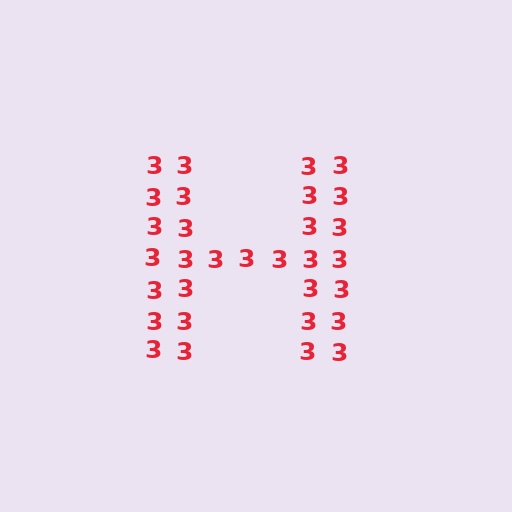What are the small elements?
The small elements are digit 3's.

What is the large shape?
The large shape is the letter H.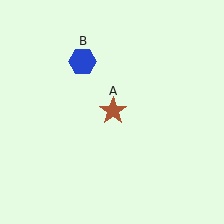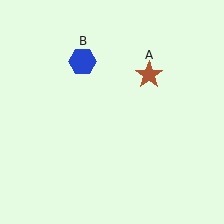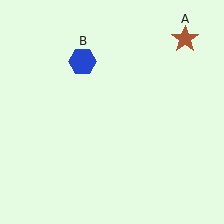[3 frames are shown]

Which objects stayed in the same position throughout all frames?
Blue hexagon (object B) remained stationary.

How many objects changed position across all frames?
1 object changed position: brown star (object A).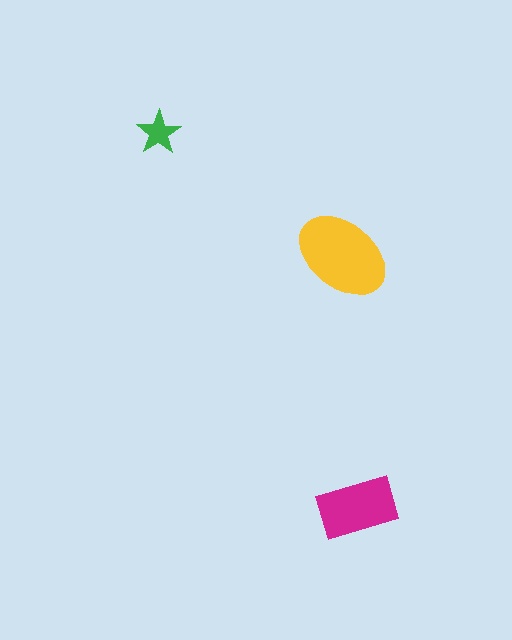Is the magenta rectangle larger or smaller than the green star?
Larger.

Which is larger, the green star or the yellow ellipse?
The yellow ellipse.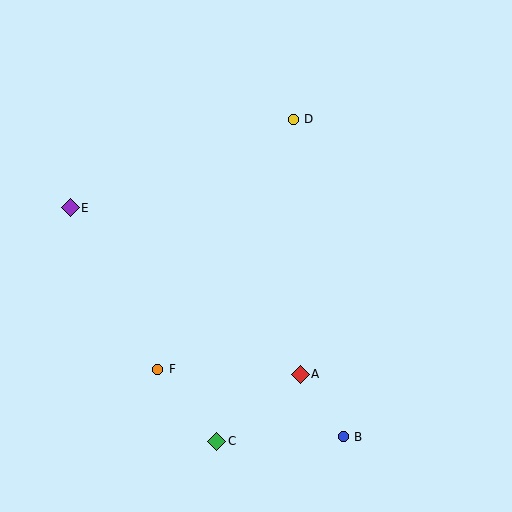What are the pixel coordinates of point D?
Point D is at (293, 119).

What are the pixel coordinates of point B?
Point B is at (343, 437).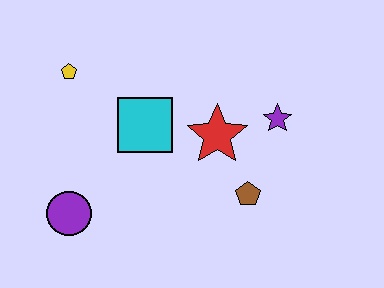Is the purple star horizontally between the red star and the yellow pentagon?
No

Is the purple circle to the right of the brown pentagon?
No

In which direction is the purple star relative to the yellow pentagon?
The purple star is to the right of the yellow pentagon.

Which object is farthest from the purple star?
The purple circle is farthest from the purple star.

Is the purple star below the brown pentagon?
No